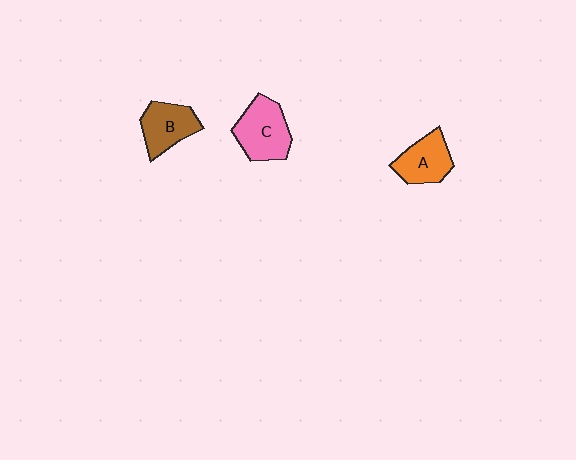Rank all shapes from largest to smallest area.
From largest to smallest: C (pink), B (brown), A (orange).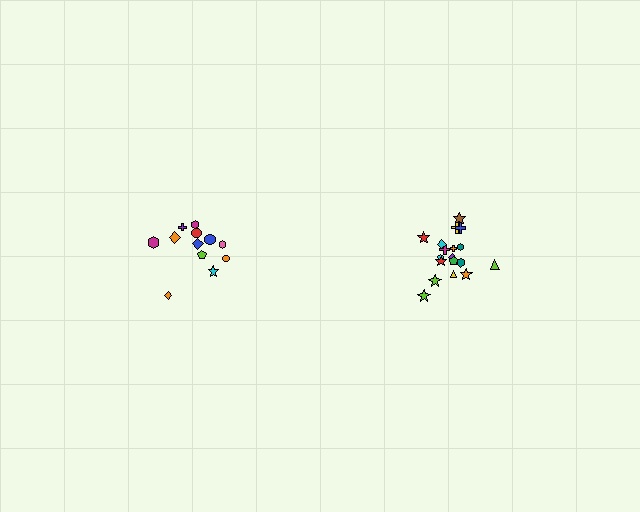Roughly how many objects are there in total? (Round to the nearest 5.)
Roughly 30 objects in total.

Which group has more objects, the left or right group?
The right group.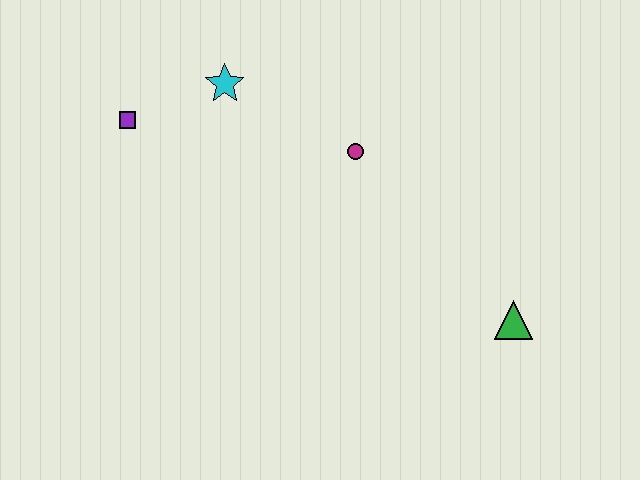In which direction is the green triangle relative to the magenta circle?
The green triangle is below the magenta circle.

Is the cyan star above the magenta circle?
Yes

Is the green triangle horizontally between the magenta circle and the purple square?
No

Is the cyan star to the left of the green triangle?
Yes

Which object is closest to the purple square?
The cyan star is closest to the purple square.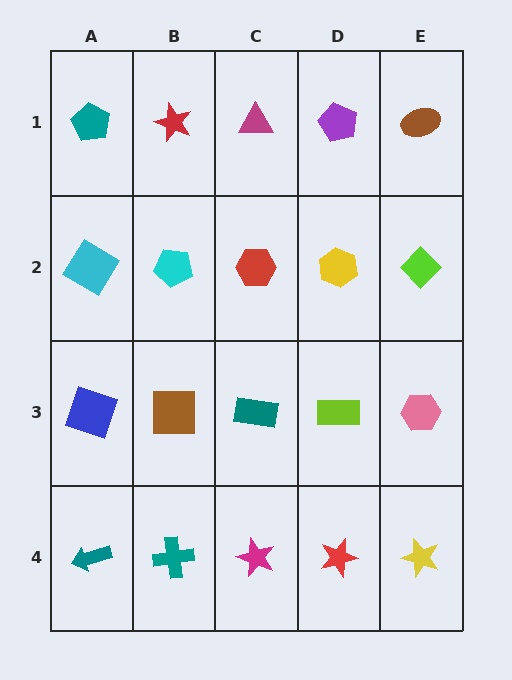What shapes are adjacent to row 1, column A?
A cyan diamond (row 2, column A), a red star (row 1, column B).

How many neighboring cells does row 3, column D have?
4.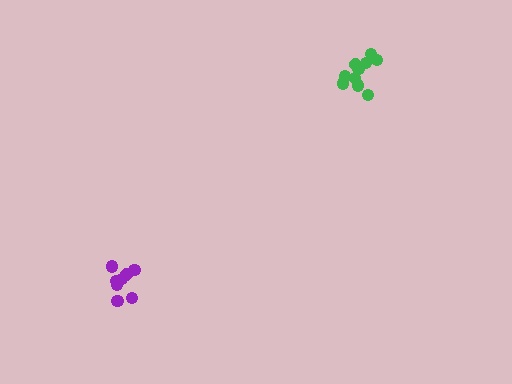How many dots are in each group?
Group 1: 8 dots, Group 2: 10 dots (18 total).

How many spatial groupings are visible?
There are 2 spatial groupings.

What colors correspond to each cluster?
The clusters are colored: purple, green.